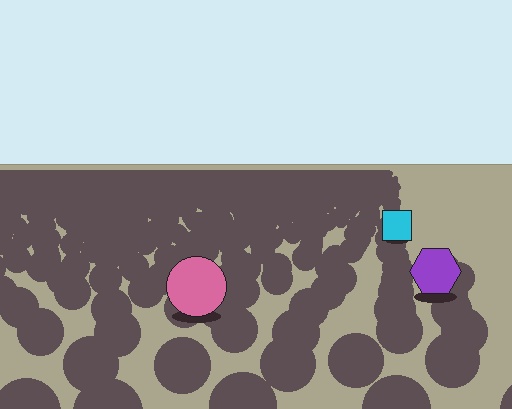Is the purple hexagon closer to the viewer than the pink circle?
No. The pink circle is closer — you can tell from the texture gradient: the ground texture is coarser near it.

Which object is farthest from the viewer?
The cyan square is farthest from the viewer. It appears smaller and the ground texture around it is denser.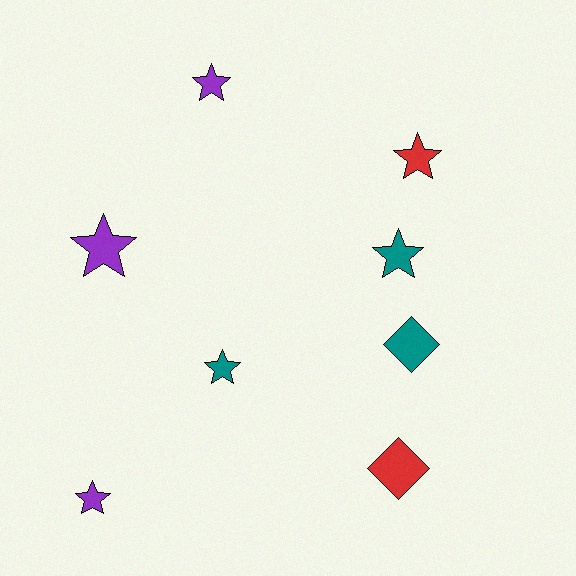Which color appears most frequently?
Teal, with 3 objects.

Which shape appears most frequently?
Star, with 6 objects.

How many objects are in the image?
There are 8 objects.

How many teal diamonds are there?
There is 1 teal diamond.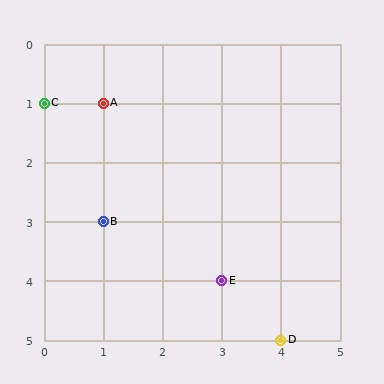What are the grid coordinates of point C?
Point C is at grid coordinates (0, 1).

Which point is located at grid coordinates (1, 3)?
Point B is at (1, 3).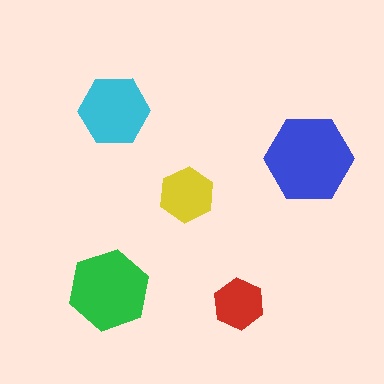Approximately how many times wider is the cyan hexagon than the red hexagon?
About 1.5 times wider.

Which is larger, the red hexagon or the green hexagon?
The green one.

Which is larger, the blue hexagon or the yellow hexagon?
The blue one.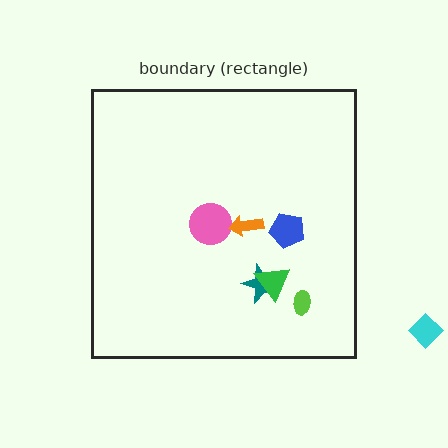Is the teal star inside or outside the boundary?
Inside.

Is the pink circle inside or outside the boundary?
Inside.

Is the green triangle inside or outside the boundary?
Inside.